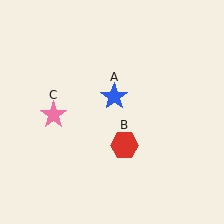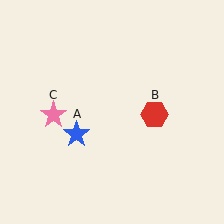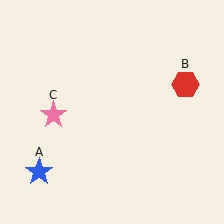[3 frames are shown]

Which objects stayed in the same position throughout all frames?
Pink star (object C) remained stationary.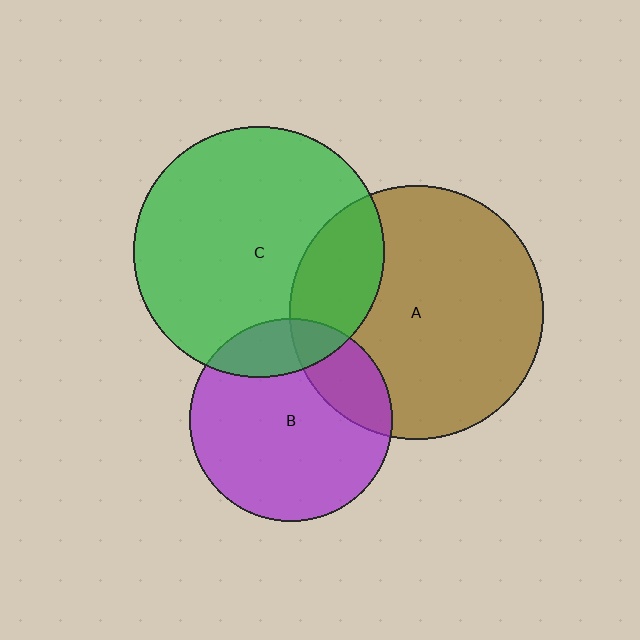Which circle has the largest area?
Circle A (brown).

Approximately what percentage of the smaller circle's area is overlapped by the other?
Approximately 20%.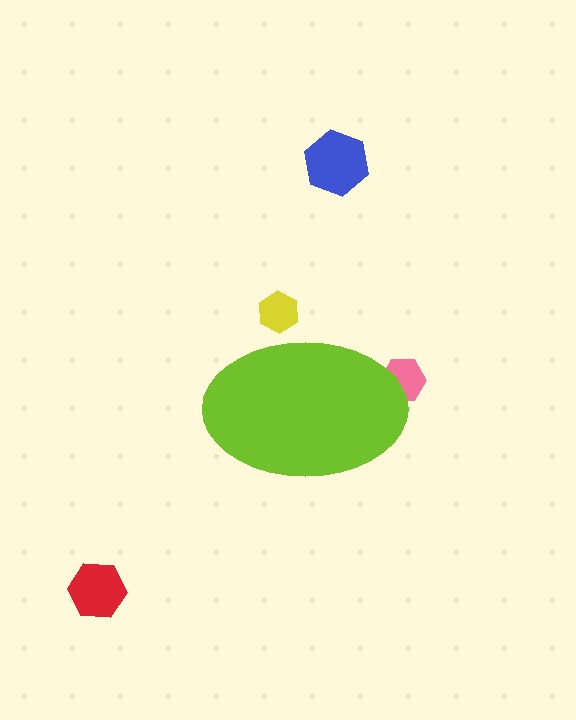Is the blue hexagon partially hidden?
No, the blue hexagon is fully visible.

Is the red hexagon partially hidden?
No, the red hexagon is fully visible.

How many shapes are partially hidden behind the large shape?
2 shapes are partially hidden.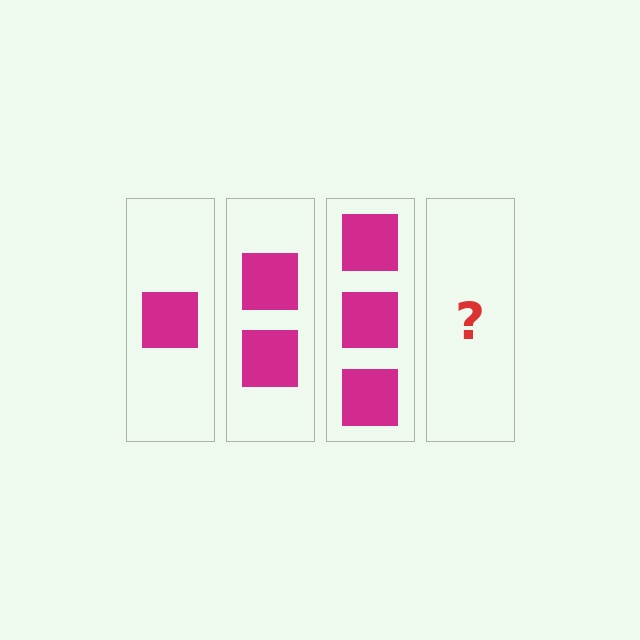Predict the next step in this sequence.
The next step is 4 squares.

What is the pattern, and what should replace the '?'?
The pattern is that each step adds one more square. The '?' should be 4 squares.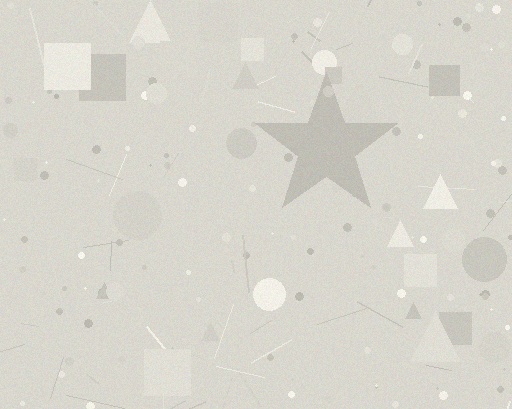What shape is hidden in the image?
A star is hidden in the image.